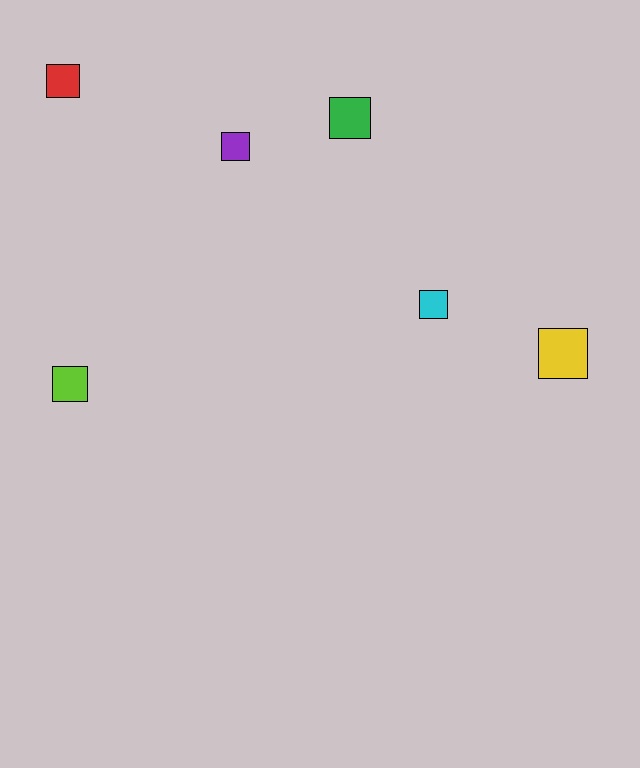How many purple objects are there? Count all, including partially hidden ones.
There is 1 purple object.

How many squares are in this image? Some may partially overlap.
There are 6 squares.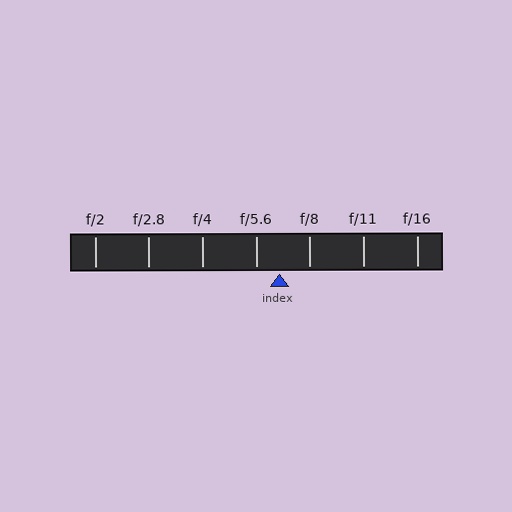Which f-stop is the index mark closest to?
The index mark is closest to f/5.6.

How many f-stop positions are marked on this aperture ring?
There are 7 f-stop positions marked.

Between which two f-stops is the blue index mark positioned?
The index mark is between f/5.6 and f/8.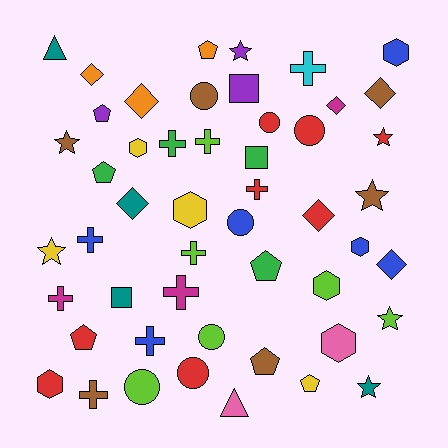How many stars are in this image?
There are 7 stars.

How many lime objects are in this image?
There are 6 lime objects.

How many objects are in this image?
There are 50 objects.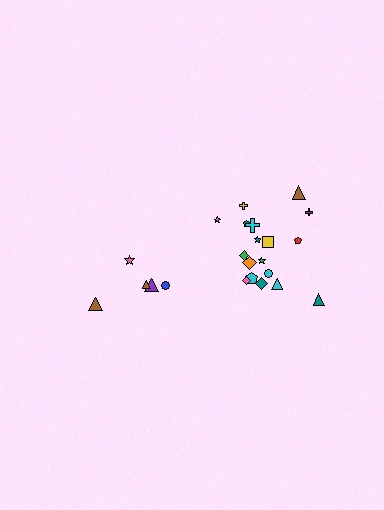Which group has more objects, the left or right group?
The right group.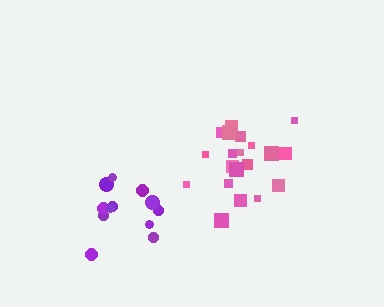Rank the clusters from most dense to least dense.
pink, purple.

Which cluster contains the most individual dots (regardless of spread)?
Pink (21).